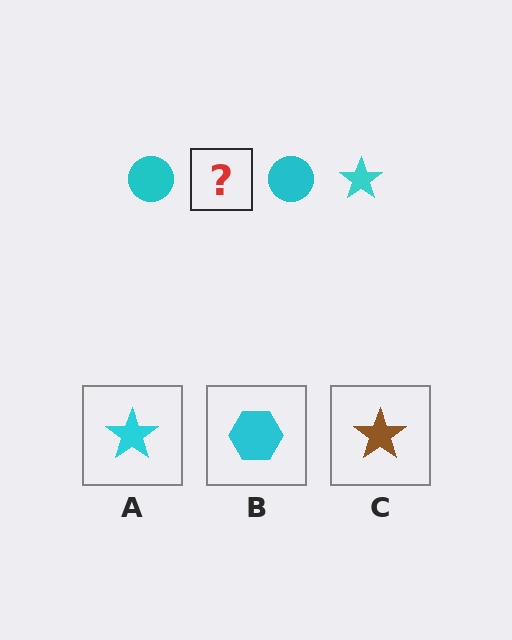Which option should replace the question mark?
Option A.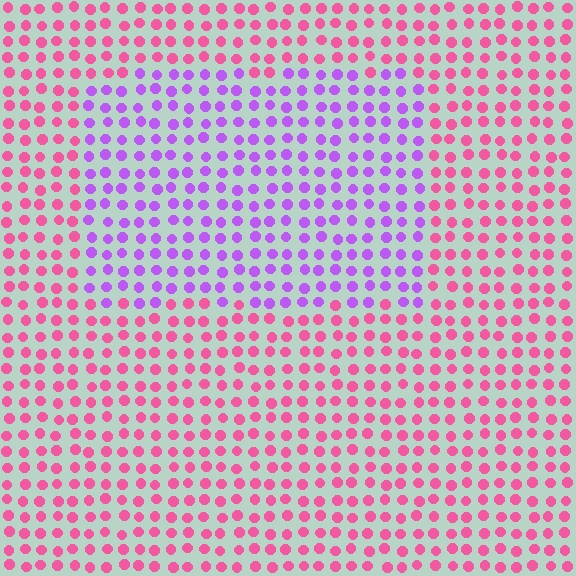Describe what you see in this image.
The image is filled with small pink elements in a uniform arrangement. A rectangle-shaped region is visible where the elements are tinted to a slightly different hue, forming a subtle color boundary.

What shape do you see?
I see a rectangle.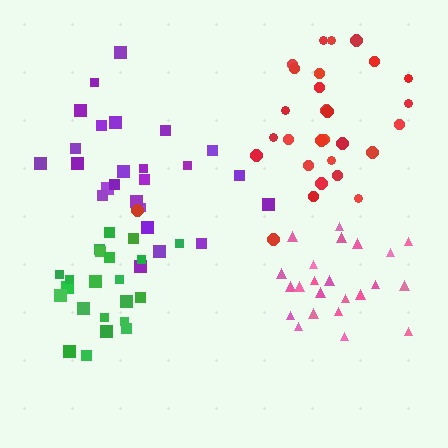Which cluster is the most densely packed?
Green.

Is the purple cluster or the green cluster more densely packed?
Green.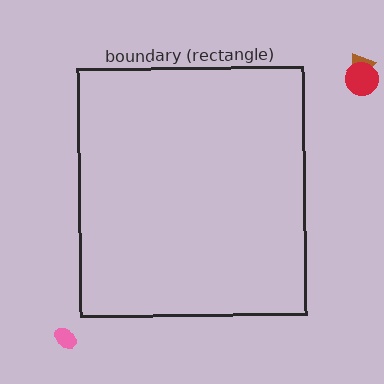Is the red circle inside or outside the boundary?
Outside.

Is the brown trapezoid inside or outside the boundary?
Outside.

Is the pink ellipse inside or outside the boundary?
Outside.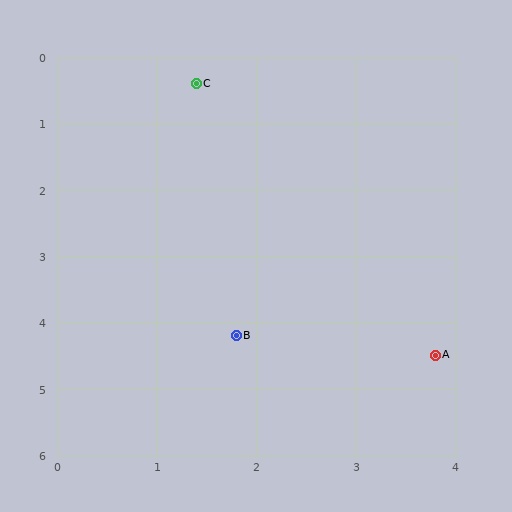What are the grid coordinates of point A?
Point A is at approximately (3.8, 4.5).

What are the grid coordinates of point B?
Point B is at approximately (1.8, 4.2).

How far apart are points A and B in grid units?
Points A and B are about 2.0 grid units apart.